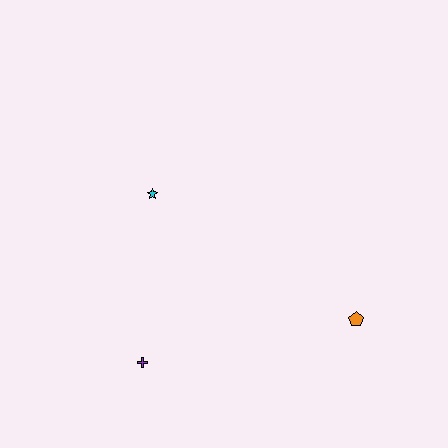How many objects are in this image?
There are 3 objects.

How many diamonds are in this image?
There are no diamonds.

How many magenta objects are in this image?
There are no magenta objects.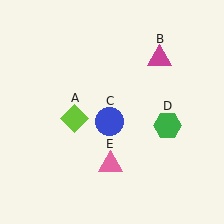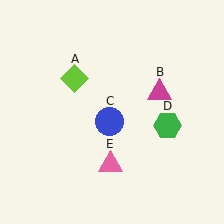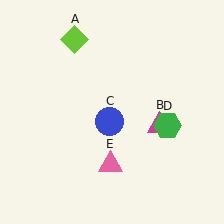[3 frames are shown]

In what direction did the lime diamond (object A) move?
The lime diamond (object A) moved up.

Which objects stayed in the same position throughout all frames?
Blue circle (object C) and green hexagon (object D) and pink triangle (object E) remained stationary.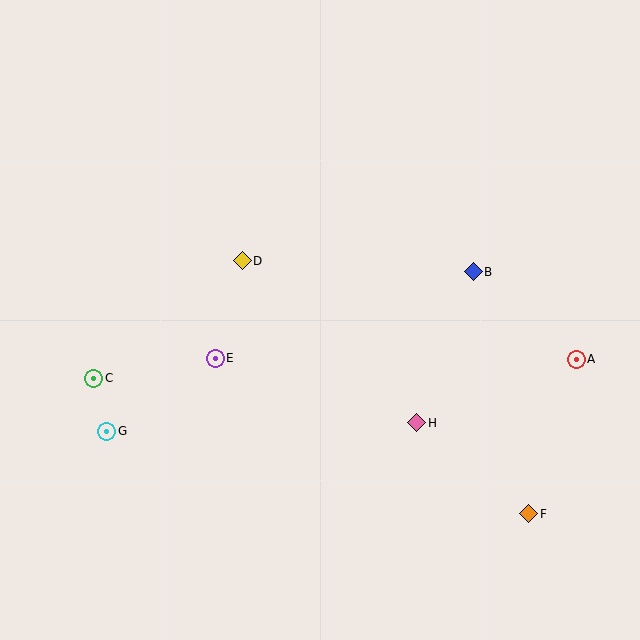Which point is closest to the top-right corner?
Point B is closest to the top-right corner.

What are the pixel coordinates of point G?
Point G is at (107, 432).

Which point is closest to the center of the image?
Point D at (242, 261) is closest to the center.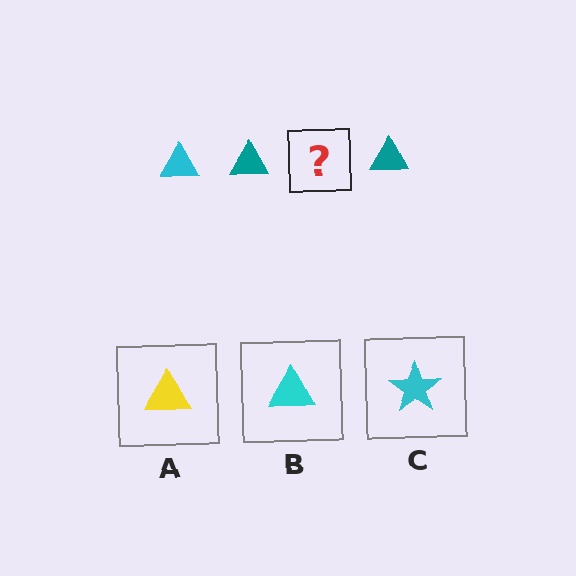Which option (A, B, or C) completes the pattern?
B.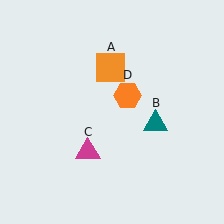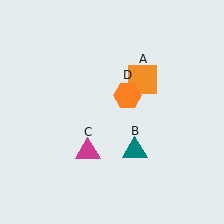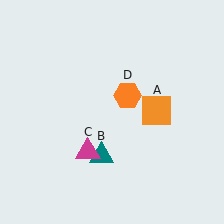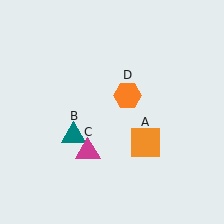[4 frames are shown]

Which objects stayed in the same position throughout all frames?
Magenta triangle (object C) and orange hexagon (object D) remained stationary.